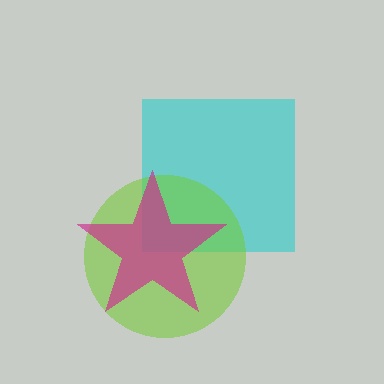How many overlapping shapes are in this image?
There are 3 overlapping shapes in the image.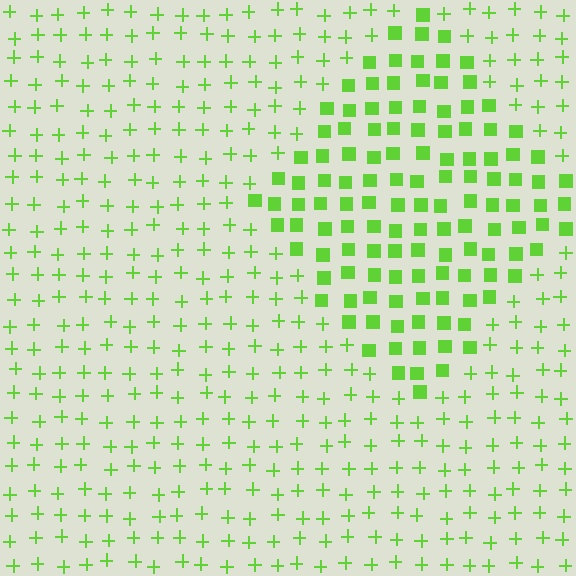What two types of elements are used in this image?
The image uses squares inside the diamond region and plus signs outside it.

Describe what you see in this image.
The image is filled with small lime elements arranged in a uniform grid. A diamond-shaped region contains squares, while the surrounding area contains plus signs. The boundary is defined purely by the change in element shape.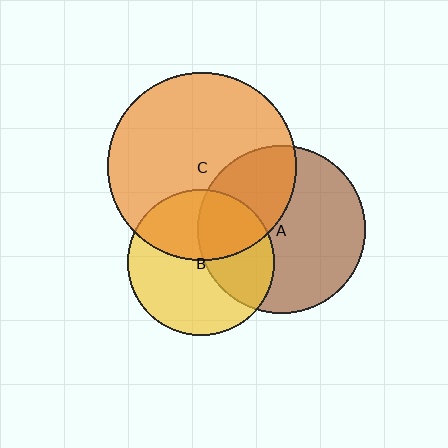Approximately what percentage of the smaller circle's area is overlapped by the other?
Approximately 35%.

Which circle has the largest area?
Circle C (orange).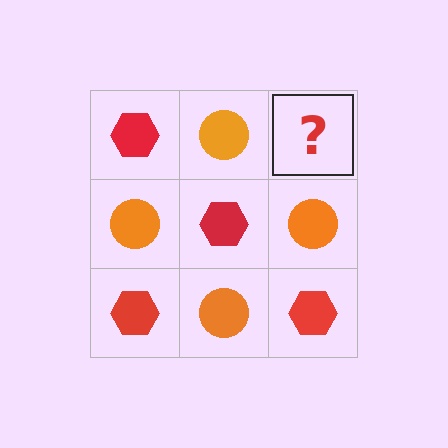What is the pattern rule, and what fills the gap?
The rule is that it alternates red hexagon and orange circle in a checkerboard pattern. The gap should be filled with a red hexagon.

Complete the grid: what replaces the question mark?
The question mark should be replaced with a red hexagon.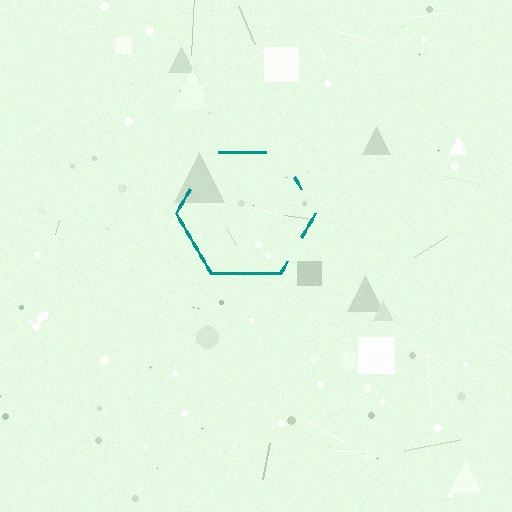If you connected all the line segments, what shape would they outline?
They would outline a hexagon.